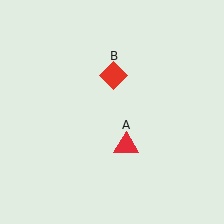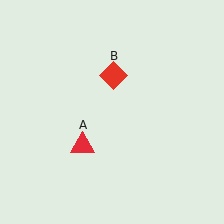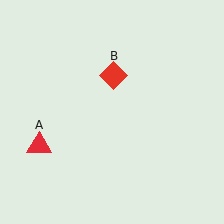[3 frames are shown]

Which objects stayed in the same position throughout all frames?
Red diamond (object B) remained stationary.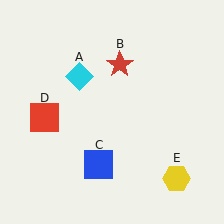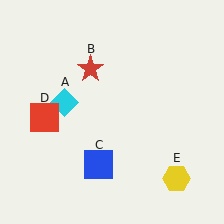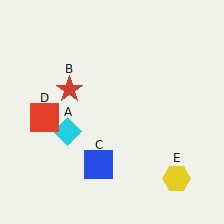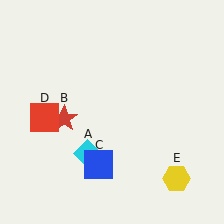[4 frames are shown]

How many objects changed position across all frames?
2 objects changed position: cyan diamond (object A), red star (object B).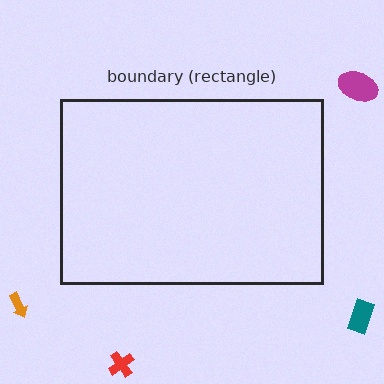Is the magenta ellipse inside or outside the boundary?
Outside.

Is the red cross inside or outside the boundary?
Outside.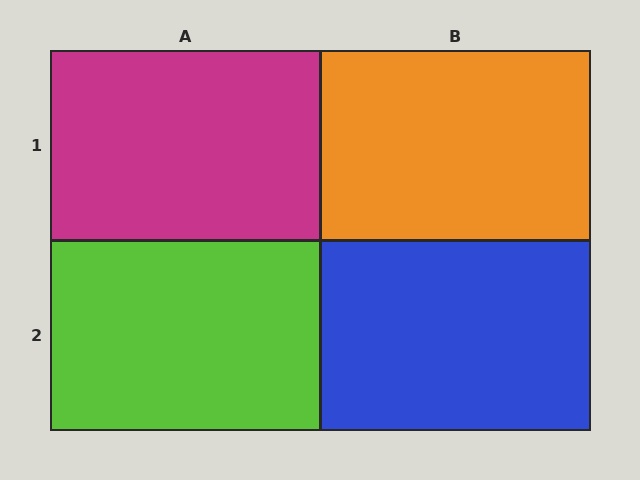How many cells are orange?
1 cell is orange.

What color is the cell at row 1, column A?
Magenta.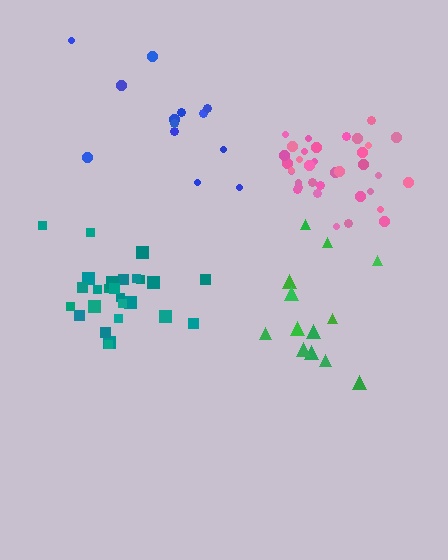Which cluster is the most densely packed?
Pink.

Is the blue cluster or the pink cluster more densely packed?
Pink.